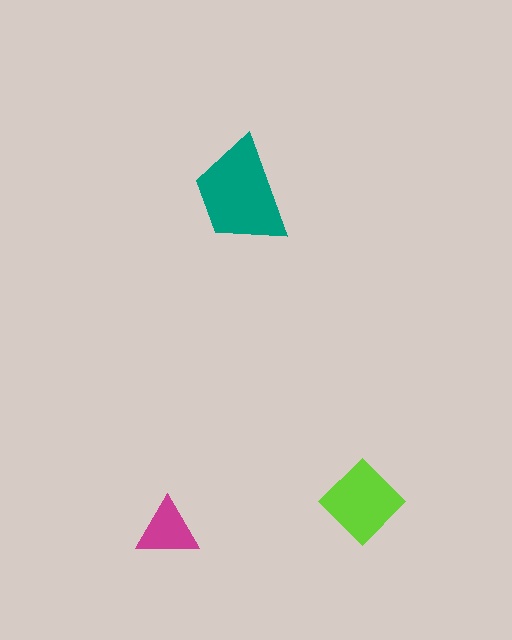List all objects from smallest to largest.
The magenta triangle, the lime diamond, the teal trapezoid.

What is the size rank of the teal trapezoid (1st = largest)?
1st.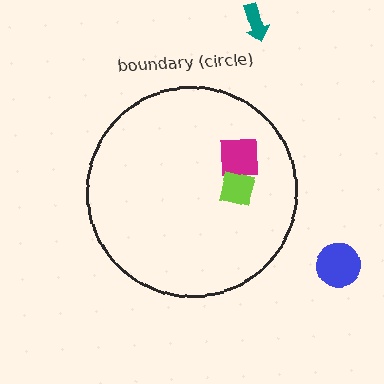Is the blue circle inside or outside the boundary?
Outside.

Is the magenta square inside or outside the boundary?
Inside.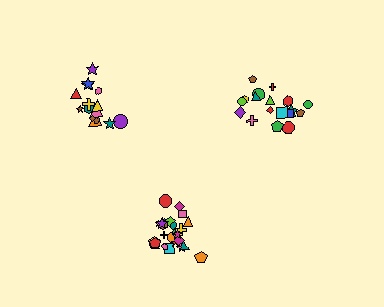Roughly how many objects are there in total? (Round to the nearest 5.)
Roughly 60 objects in total.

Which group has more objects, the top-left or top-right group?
The top-right group.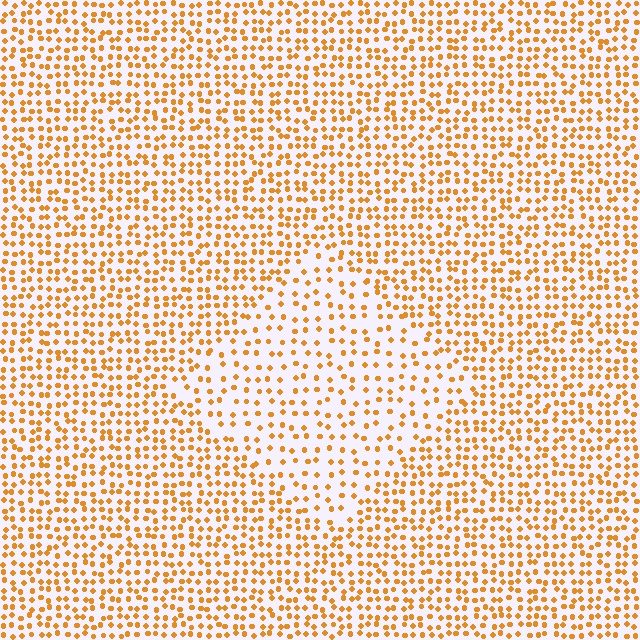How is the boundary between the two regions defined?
The boundary is defined by a change in element density (approximately 1.8x ratio). All elements are the same color, size, and shape.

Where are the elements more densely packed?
The elements are more densely packed outside the diamond boundary.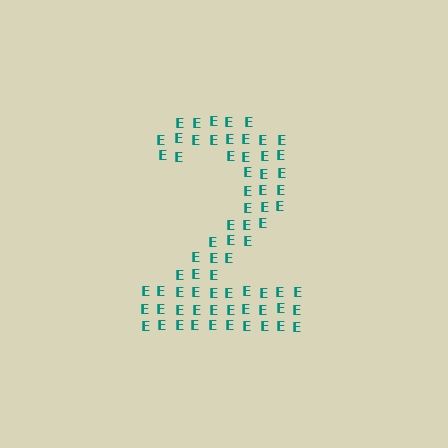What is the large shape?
The large shape is the digit 2.